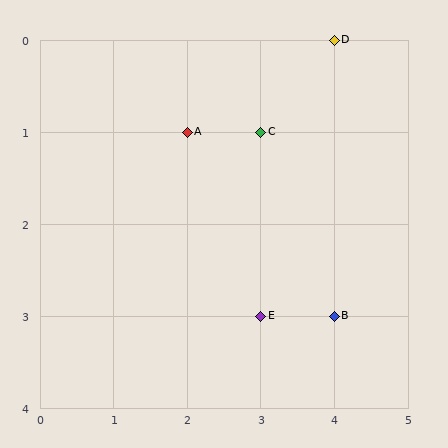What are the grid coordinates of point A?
Point A is at grid coordinates (2, 1).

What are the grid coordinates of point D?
Point D is at grid coordinates (4, 0).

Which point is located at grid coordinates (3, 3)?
Point E is at (3, 3).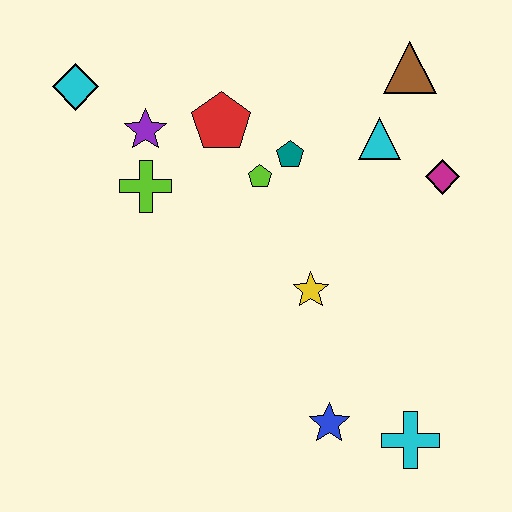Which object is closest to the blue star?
The cyan cross is closest to the blue star.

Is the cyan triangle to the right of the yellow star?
Yes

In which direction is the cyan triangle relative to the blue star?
The cyan triangle is above the blue star.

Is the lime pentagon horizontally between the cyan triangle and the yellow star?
No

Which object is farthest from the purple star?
The cyan cross is farthest from the purple star.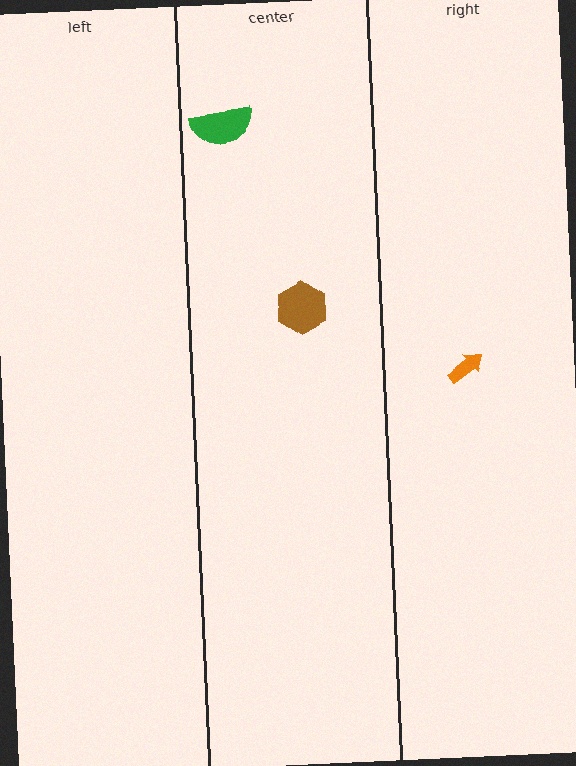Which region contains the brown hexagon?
The center region.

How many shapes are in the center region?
2.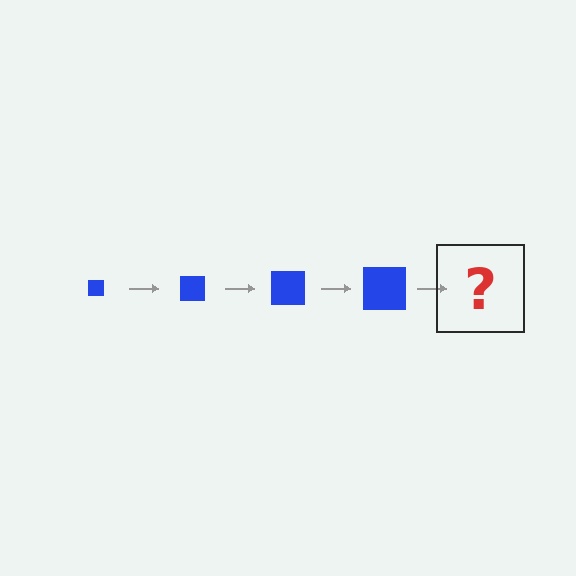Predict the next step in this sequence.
The next step is a blue square, larger than the previous one.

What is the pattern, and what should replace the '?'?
The pattern is that the square gets progressively larger each step. The '?' should be a blue square, larger than the previous one.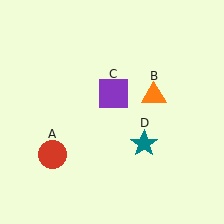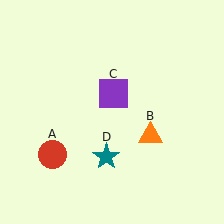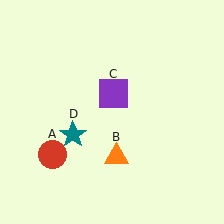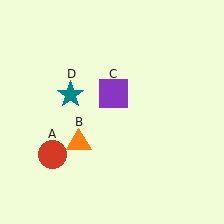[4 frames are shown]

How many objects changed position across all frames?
2 objects changed position: orange triangle (object B), teal star (object D).